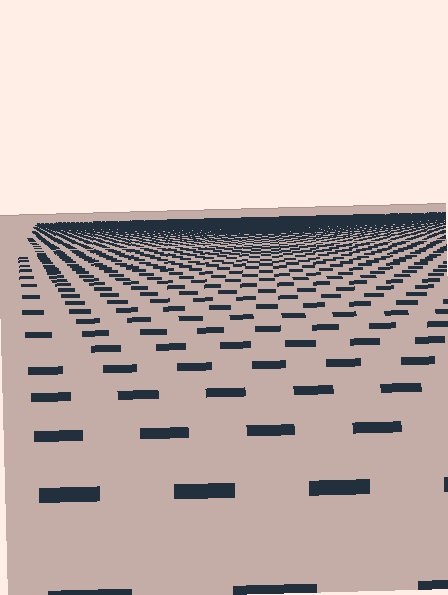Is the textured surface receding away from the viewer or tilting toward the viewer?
The surface is receding away from the viewer. Texture elements get smaller and denser toward the top.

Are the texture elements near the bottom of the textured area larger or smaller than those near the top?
Larger. Near the bottom, elements are closer to the viewer and appear at a bigger on-screen size.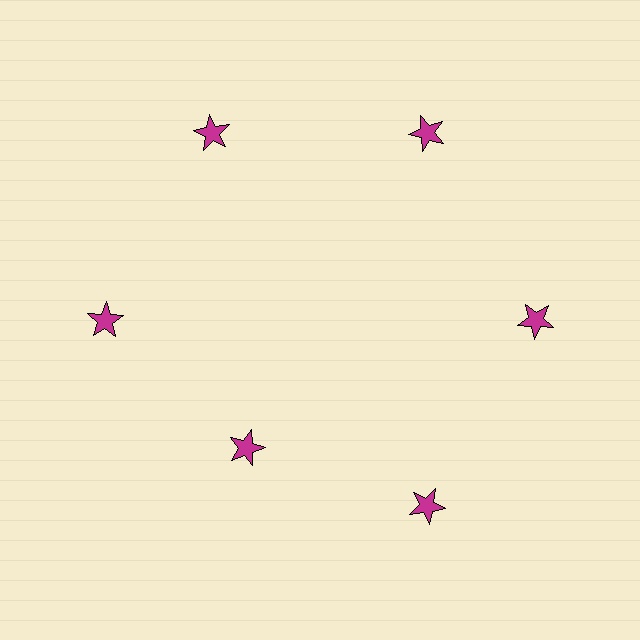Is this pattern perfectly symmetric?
No. The 6 magenta stars are arranged in a ring, but one element near the 7 o'clock position is pulled inward toward the center, breaking the 6-fold rotational symmetry.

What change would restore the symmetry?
The symmetry would be restored by moving it outward, back onto the ring so that all 6 stars sit at equal angles and equal distance from the center.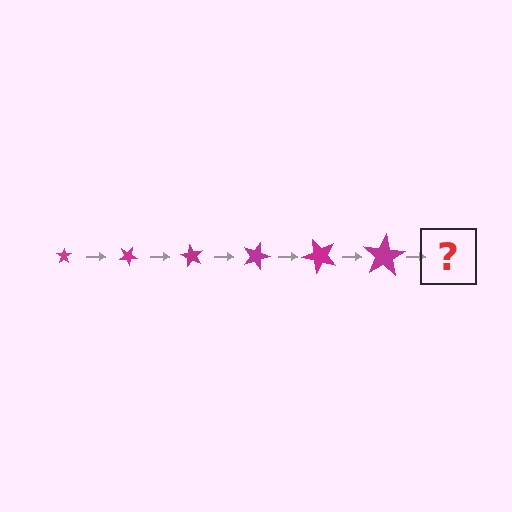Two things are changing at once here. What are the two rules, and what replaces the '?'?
The two rules are that the star grows larger each step and it rotates 30 degrees each step. The '?' should be a star, larger than the previous one and rotated 180 degrees from the start.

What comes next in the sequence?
The next element should be a star, larger than the previous one and rotated 180 degrees from the start.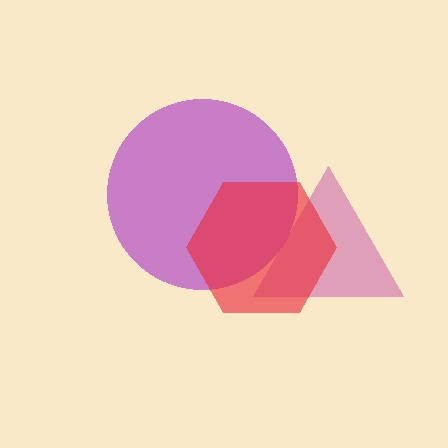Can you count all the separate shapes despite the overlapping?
Yes, there are 3 separate shapes.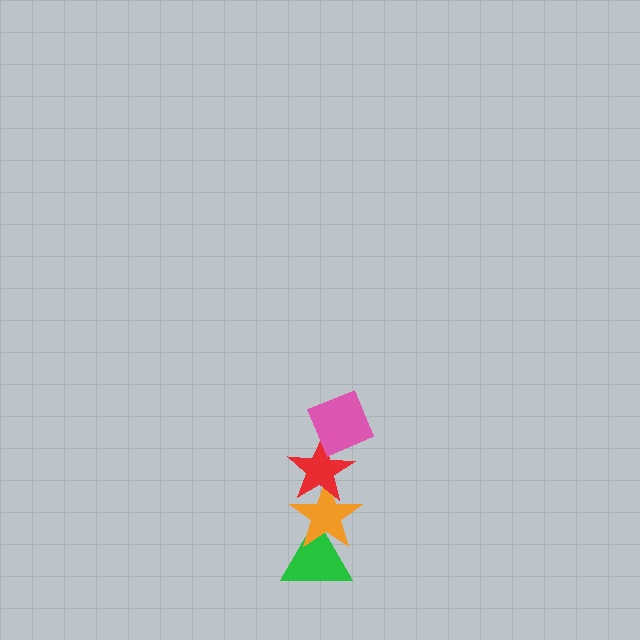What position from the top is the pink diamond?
The pink diamond is 1st from the top.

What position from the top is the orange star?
The orange star is 3rd from the top.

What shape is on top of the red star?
The pink diamond is on top of the red star.